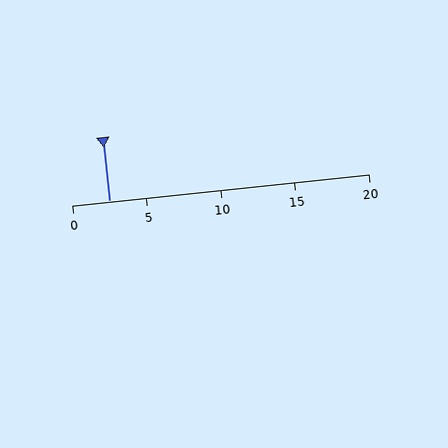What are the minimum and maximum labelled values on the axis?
The axis runs from 0 to 20.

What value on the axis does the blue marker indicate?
The marker indicates approximately 2.5.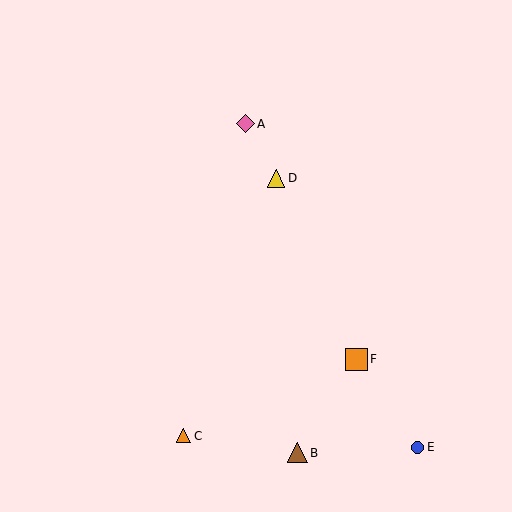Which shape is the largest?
The orange square (labeled F) is the largest.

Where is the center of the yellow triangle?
The center of the yellow triangle is at (276, 178).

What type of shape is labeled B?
Shape B is a brown triangle.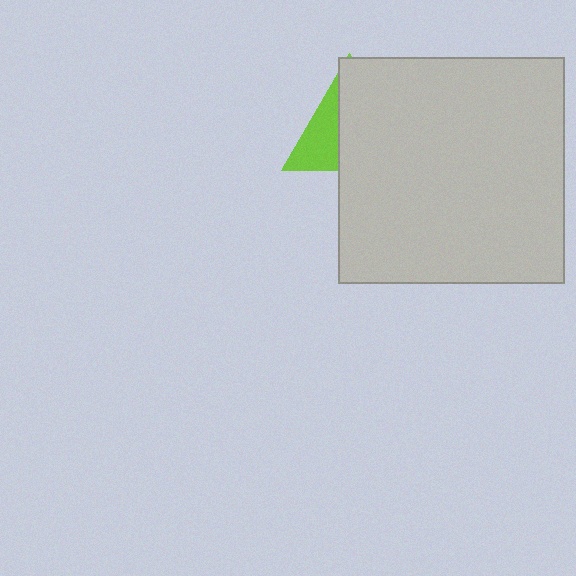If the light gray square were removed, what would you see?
You would see the complete lime triangle.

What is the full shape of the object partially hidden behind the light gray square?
The partially hidden object is a lime triangle.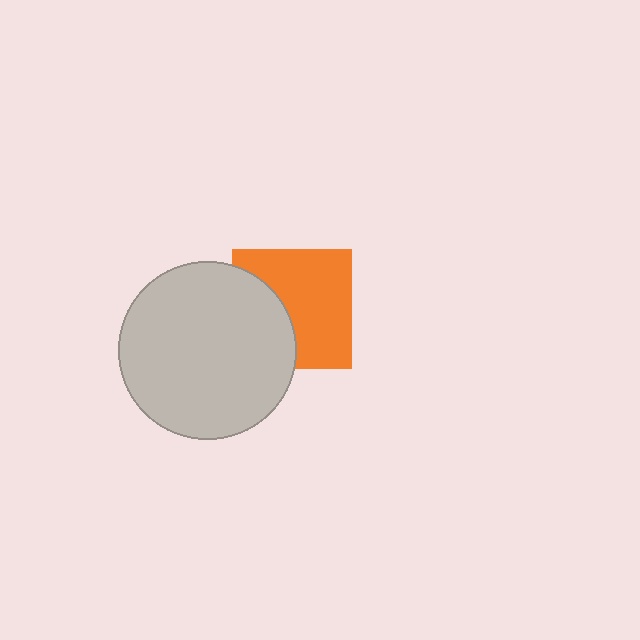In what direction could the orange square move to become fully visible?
The orange square could move right. That would shift it out from behind the light gray circle entirely.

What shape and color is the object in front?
The object in front is a light gray circle.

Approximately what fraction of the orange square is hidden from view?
Roughly 37% of the orange square is hidden behind the light gray circle.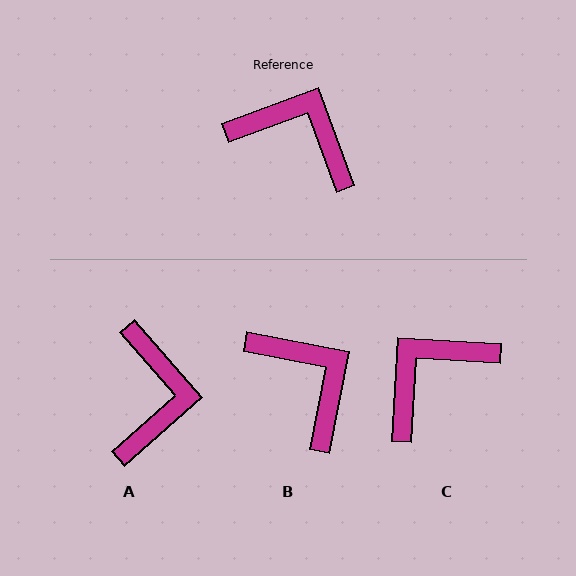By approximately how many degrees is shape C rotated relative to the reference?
Approximately 67 degrees counter-clockwise.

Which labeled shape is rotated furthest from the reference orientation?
A, about 69 degrees away.